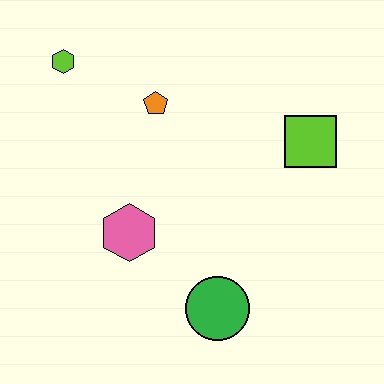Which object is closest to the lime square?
The orange pentagon is closest to the lime square.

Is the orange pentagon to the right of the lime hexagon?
Yes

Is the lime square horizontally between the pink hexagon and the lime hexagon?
No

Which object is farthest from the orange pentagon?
The green circle is farthest from the orange pentagon.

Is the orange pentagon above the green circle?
Yes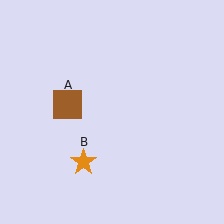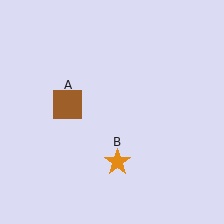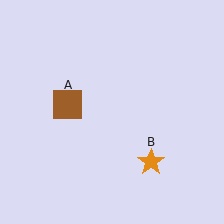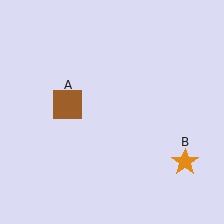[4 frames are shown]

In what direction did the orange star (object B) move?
The orange star (object B) moved right.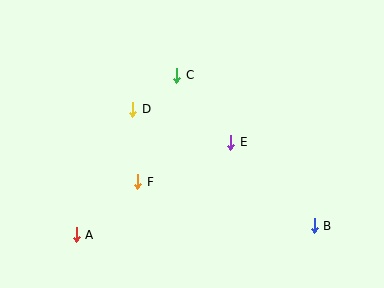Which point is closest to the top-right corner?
Point E is closest to the top-right corner.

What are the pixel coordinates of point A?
Point A is at (76, 235).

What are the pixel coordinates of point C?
Point C is at (177, 76).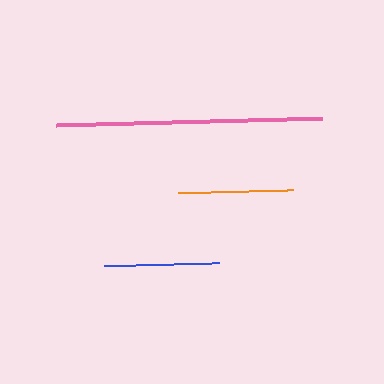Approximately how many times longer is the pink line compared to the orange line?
The pink line is approximately 2.3 times the length of the orange line.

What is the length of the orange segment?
The orange segment is approximately 114 pixels long.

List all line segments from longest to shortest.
From longest to shortest: pink, blue, orange.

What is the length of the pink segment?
The pink segment is approximately 266 pixels long.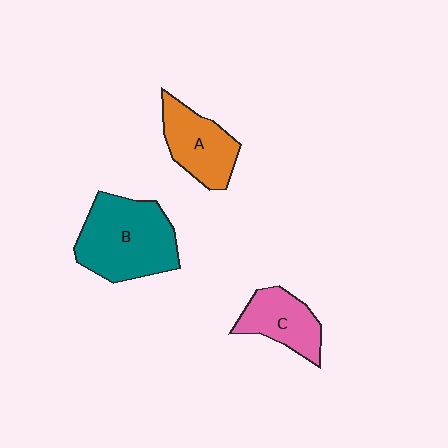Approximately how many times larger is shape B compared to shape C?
Approximately 1.8 times.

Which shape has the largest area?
Shape B (teal).